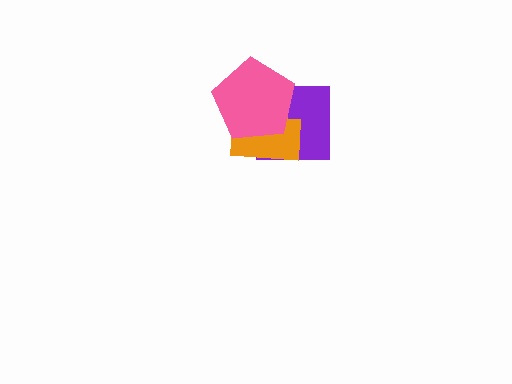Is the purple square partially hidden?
Yes, it is partially covered by another shape.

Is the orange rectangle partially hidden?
Yes, it is partially covered by another shape.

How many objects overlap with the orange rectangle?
2 objects overlap with the orange rectangle.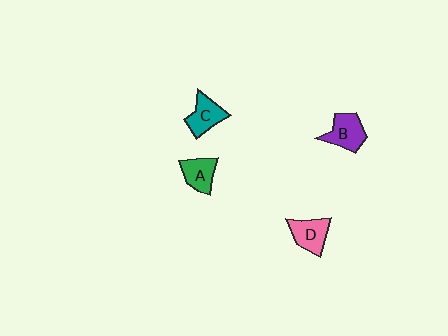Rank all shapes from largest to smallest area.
From largest to smallest: B (purple), D (pink), C (teal), A (green).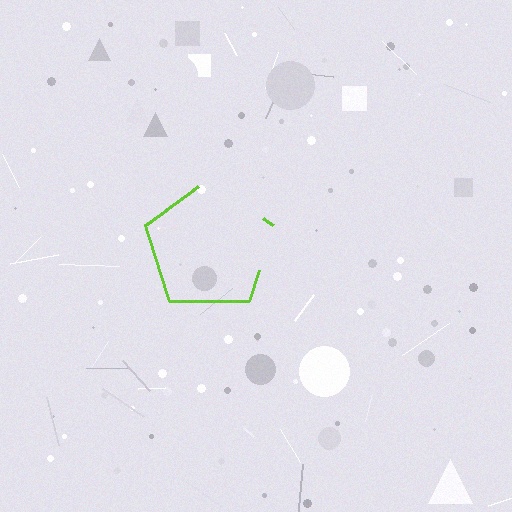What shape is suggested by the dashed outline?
The dashed outline suggests a pentagon.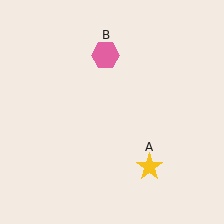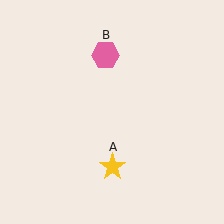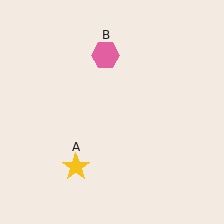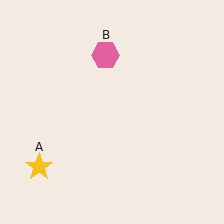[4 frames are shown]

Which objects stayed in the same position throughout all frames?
Pink hexagon (object B) remained stationary.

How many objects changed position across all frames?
1 object changed position: yellow star (object A).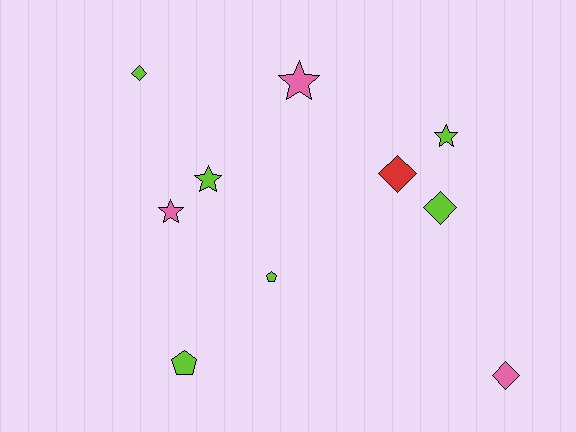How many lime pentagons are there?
There are 2 lime pentagons.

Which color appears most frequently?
Lime, with 6 objects.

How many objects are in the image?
There are 10 objects.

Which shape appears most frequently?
Diamond, with 4 objects.